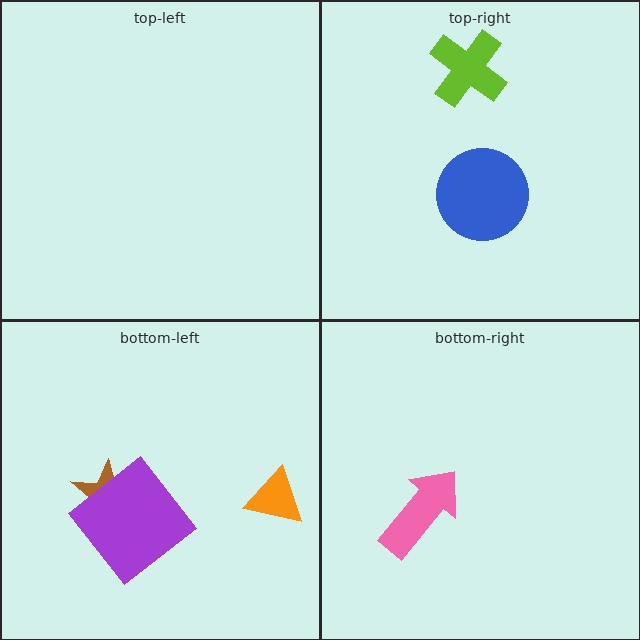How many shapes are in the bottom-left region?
3.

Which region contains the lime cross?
The top-right region.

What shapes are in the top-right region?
The blue circle, the lime cross.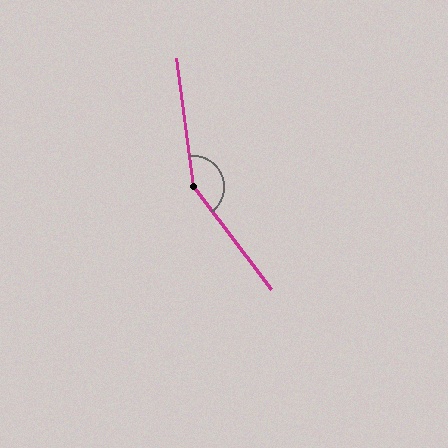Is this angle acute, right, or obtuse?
It is obtuse.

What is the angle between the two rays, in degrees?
Approximately 150 degrees.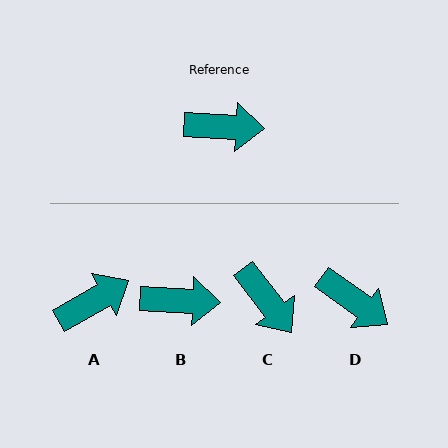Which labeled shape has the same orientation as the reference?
B.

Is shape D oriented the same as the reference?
No, it is off by about 33 degrees.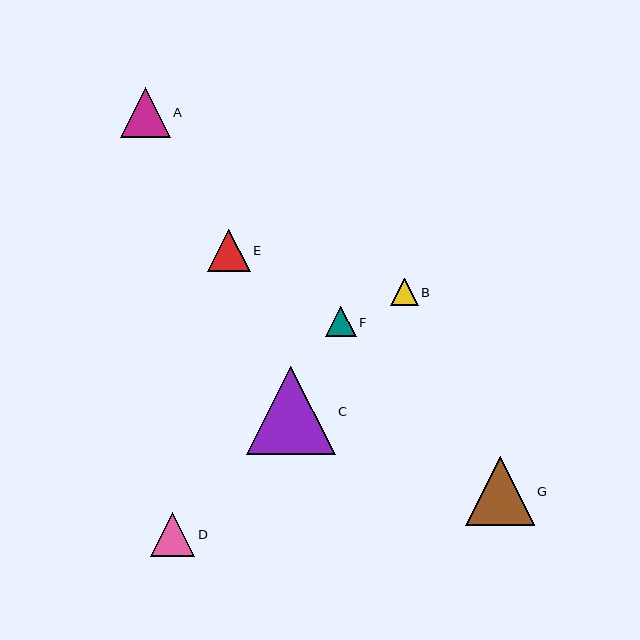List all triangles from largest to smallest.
From largest to smallest: C, G, A, D, E, F, B.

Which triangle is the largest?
Triangle C is the largest with a size of approximately 88 pixels.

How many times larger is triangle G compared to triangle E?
Triangle G is approximately 1.6 times the size of triangle E.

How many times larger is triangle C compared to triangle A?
Triangle C is approximately 1.8 times the size of triangle A.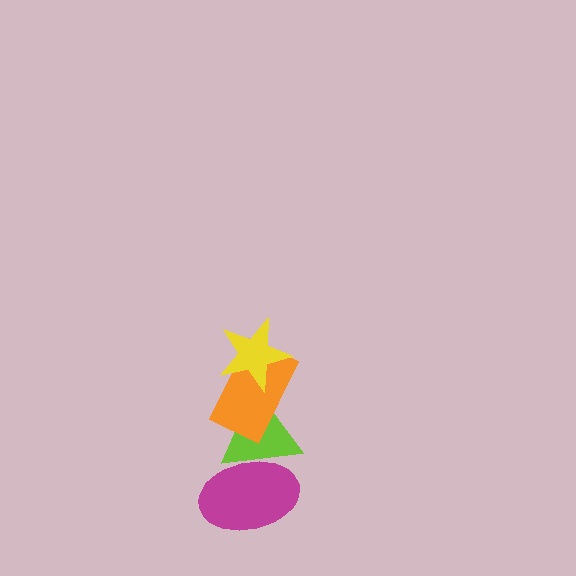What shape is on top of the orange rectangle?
The yellow star is on top of the orange rectangle.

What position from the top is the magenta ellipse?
The magenta ellipse is 4th from the top.